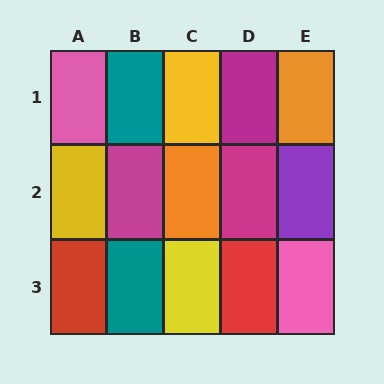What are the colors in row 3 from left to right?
Red, teal, yellow, red, pink.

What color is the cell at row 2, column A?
Yellow.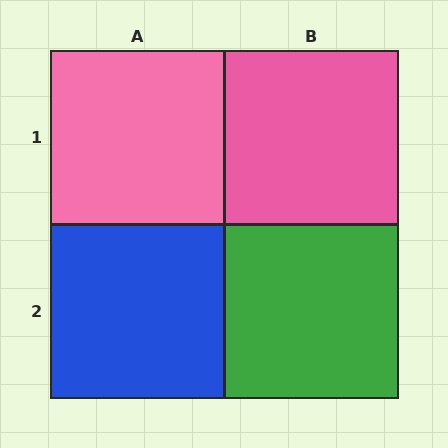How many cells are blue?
1 cell is blue.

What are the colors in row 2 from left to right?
Blue, green.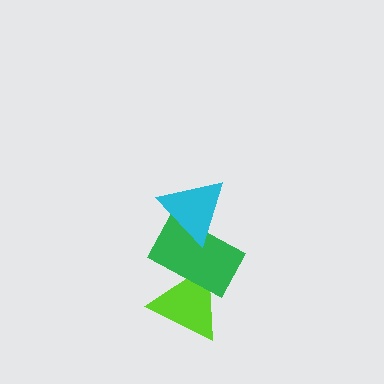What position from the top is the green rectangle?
The green rectangle is 2nd from the top.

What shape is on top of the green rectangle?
The cyan triangle is on top of the green rectangle.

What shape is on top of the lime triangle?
The green rectangle is on top of the lime triangle.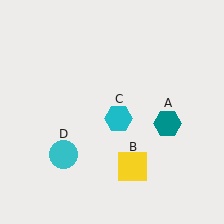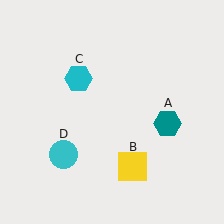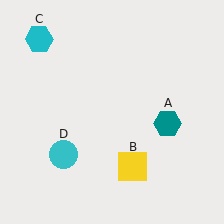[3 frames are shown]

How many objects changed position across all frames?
1 object changed position: cyan hexagon (object C).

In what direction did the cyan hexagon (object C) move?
The cyan hexagon (object C) moved up and to the left.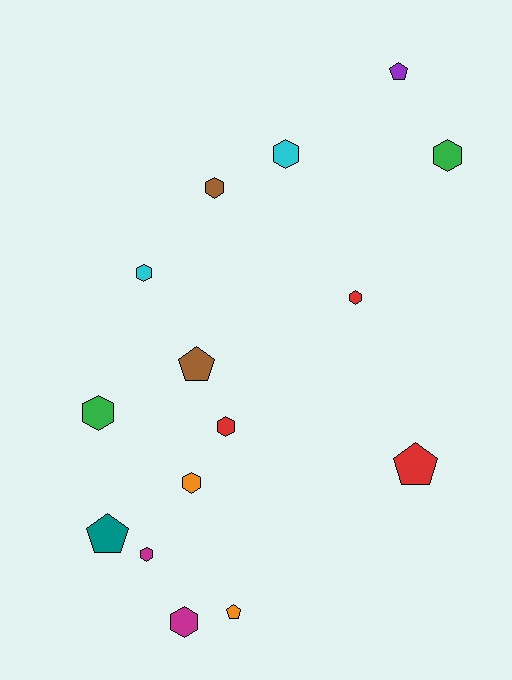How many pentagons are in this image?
There are 5 pentagons.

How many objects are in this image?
There are 15 objects.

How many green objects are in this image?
There are 2 green objects.